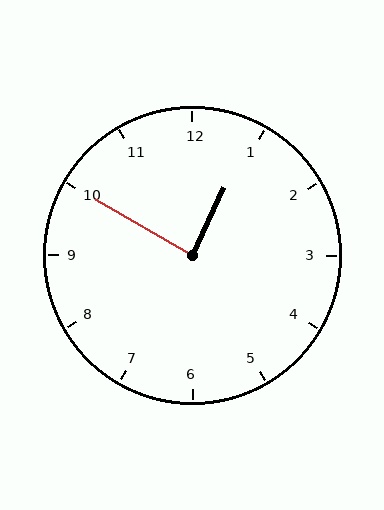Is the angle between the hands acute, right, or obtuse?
It is right.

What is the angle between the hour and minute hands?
Approximately 85 degrees.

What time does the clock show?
12:50.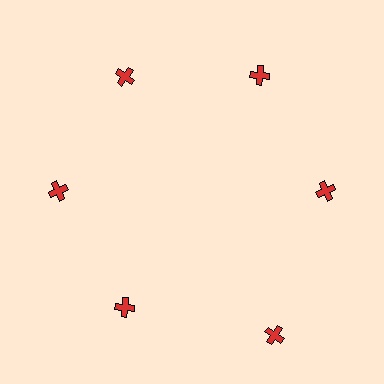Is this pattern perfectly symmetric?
No. The 6 red crosses are arranged in a ring, but one element near the 5 o'clock position is pushed outward from the center, breaking the 6-fold rotational symmetry.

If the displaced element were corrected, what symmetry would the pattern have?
It would have 6-fold rotational symmetry — the pattern would map onto itself every 60 degrees.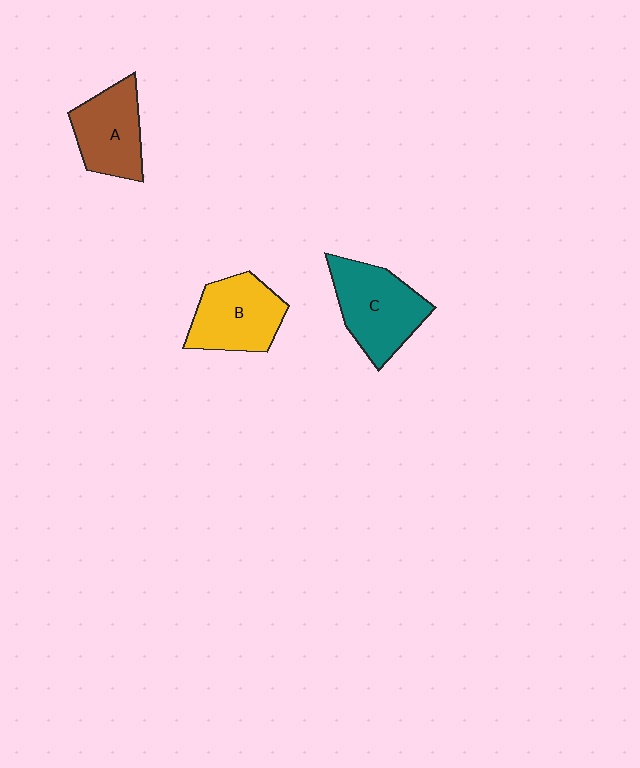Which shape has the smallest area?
Shape A (brown).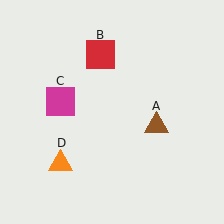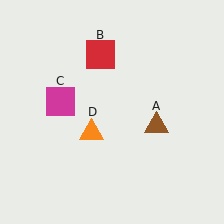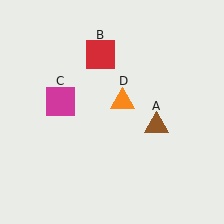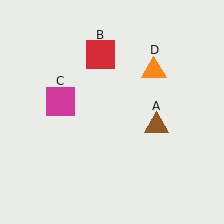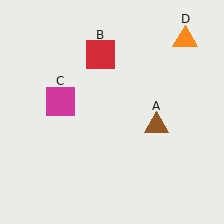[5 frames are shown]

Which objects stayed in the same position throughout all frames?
Brown triangle (object A) and red square (object B) and magenta square (object C) remained stationary.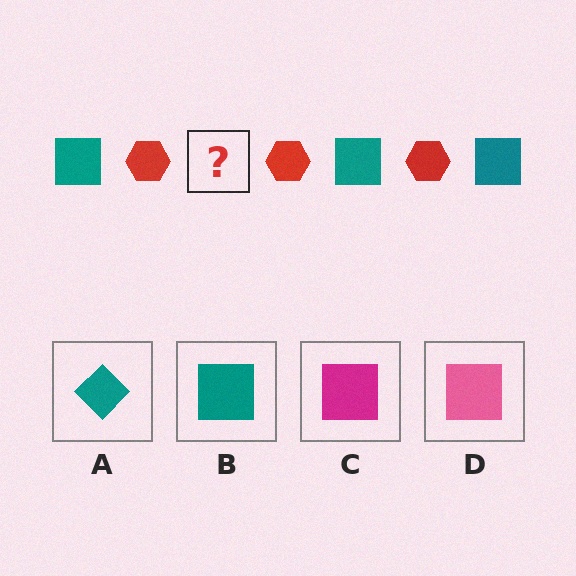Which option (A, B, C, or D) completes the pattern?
B.